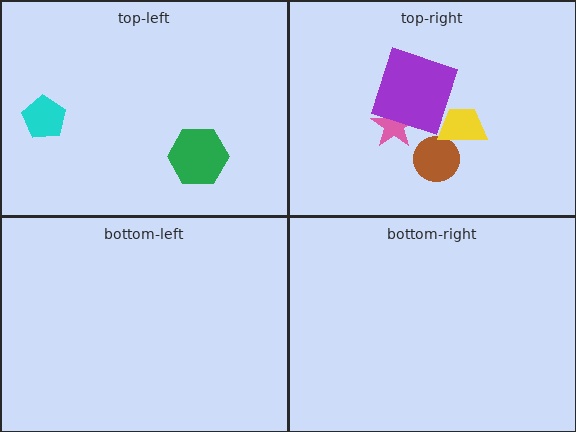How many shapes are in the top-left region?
2.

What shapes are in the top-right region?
The brown circle, the pink star, the yellow trapezoid, the purple square.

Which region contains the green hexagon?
The top-left region.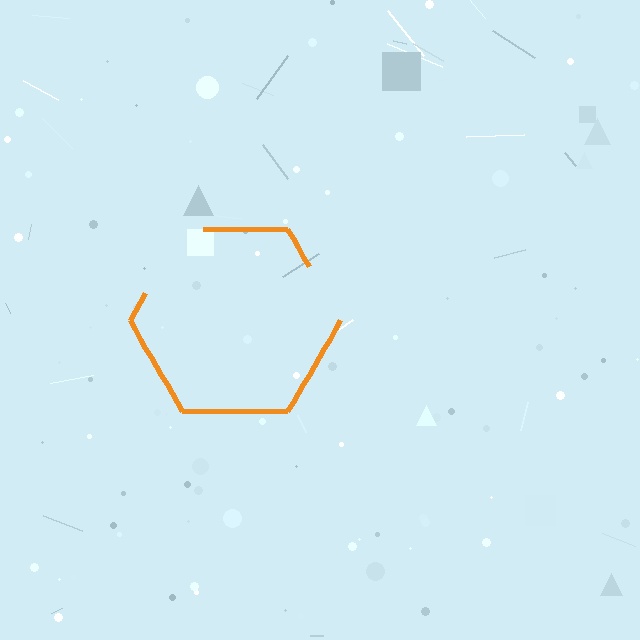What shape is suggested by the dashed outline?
The dashed outline suggests a hexagon.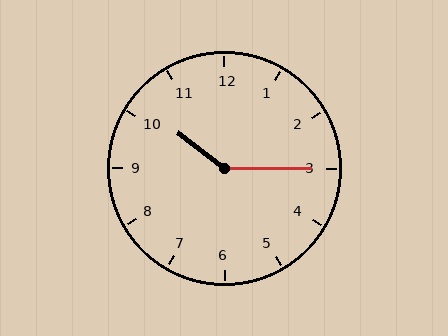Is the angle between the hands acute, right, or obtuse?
It is obtuse.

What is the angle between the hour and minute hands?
Approximately 142 degrees.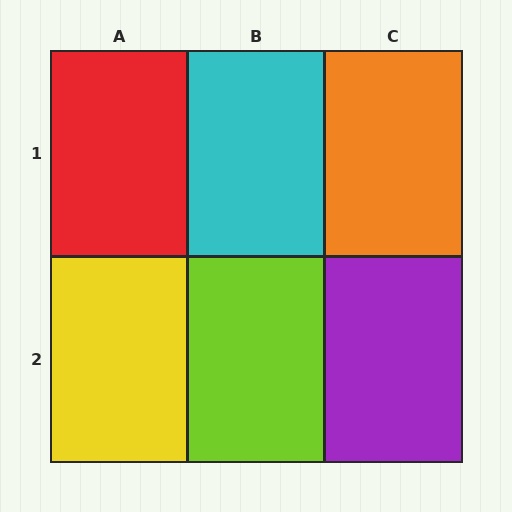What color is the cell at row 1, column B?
Cyan.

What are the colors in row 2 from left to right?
Yellow, lime, purple.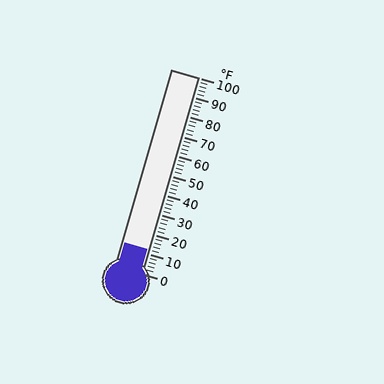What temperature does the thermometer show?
The thermometer shows approximately 12°F.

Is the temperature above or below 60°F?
The temperature is below 60°F.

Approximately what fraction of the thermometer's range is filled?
The thermometer is filled to approximately 10% of its range.